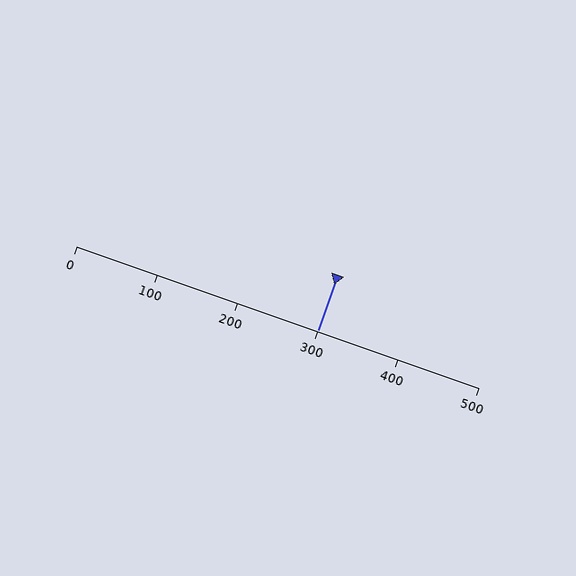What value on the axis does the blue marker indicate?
The marker indicates approximately 300.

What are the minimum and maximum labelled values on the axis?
The axis runs from 0 to 500.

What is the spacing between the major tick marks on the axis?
The major ticks are spaced 100 apart.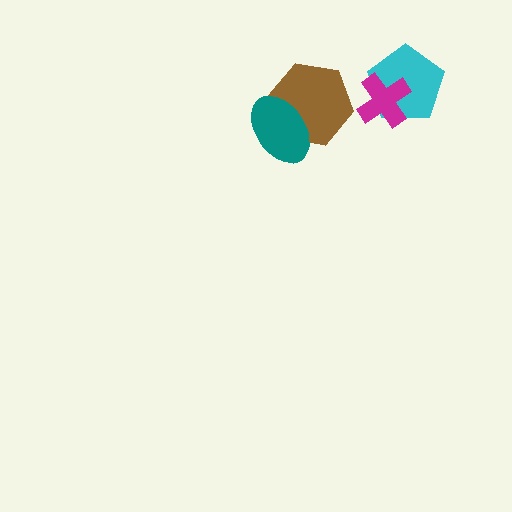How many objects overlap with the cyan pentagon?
1 object overlaps with the cyan pentagon.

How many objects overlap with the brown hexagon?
1 object overlaps with the brown hexagon.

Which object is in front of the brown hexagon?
The teal ellipse is in front of the brown hexagon.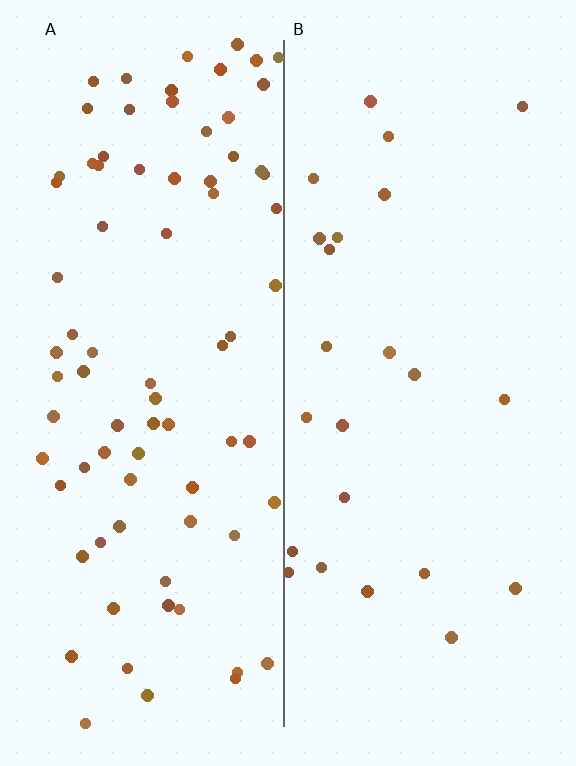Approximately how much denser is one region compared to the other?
Approximately 3.3× — region A over region B.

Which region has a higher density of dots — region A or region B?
A (the left).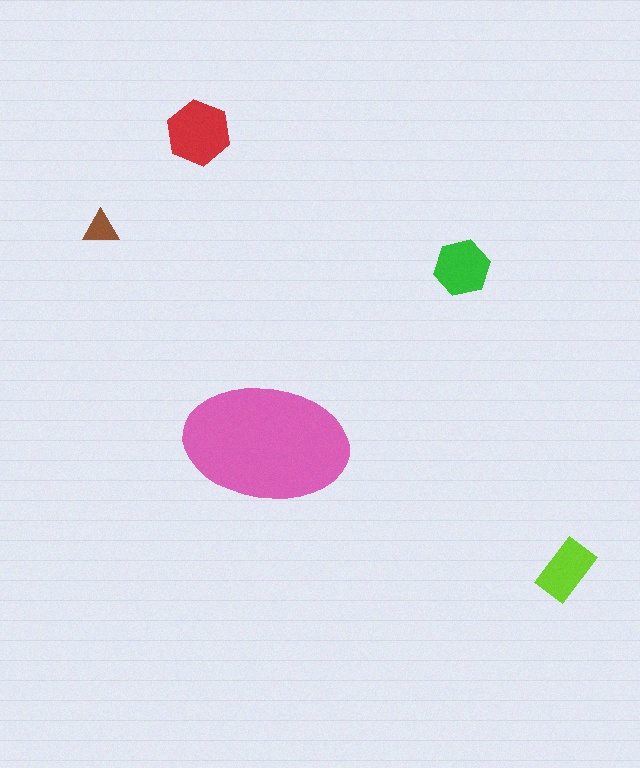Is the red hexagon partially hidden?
No, the red hexagon is fully visible.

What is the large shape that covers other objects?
A pink ellipse.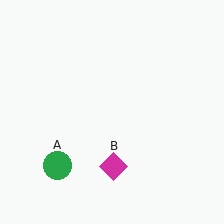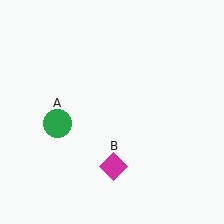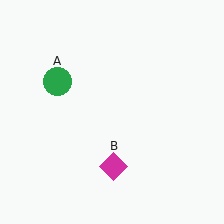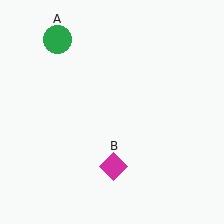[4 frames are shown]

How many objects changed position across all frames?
1 object changed position: green circle (object A).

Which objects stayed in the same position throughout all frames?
Magenta diamond (object B) remained stationary.